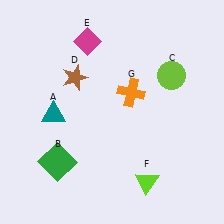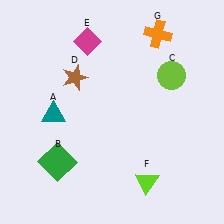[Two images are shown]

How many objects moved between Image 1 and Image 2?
1 object moved between the two images.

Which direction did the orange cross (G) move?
The orange cross (G) moved up.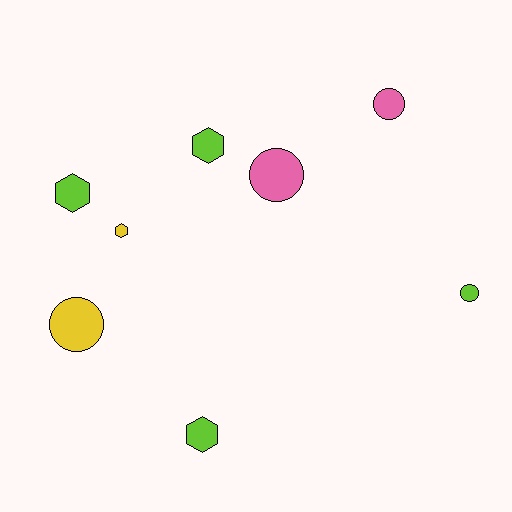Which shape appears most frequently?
Hexagon, with 4 objects.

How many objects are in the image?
There are 8 objects.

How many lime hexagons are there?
There are 3 lime hexagons.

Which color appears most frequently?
Lime, with 4 objects.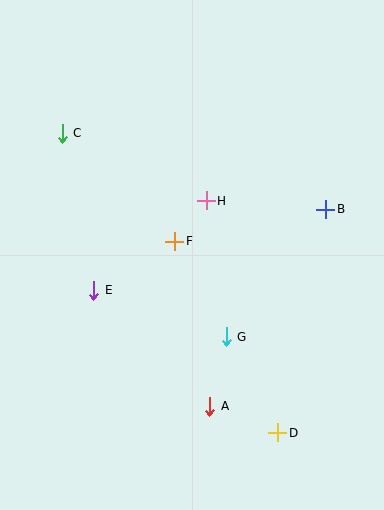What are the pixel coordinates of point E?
Point E is at (94, 290).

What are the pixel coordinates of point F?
Point F is at (175, 241).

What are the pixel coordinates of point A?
Point A is at (210, 406).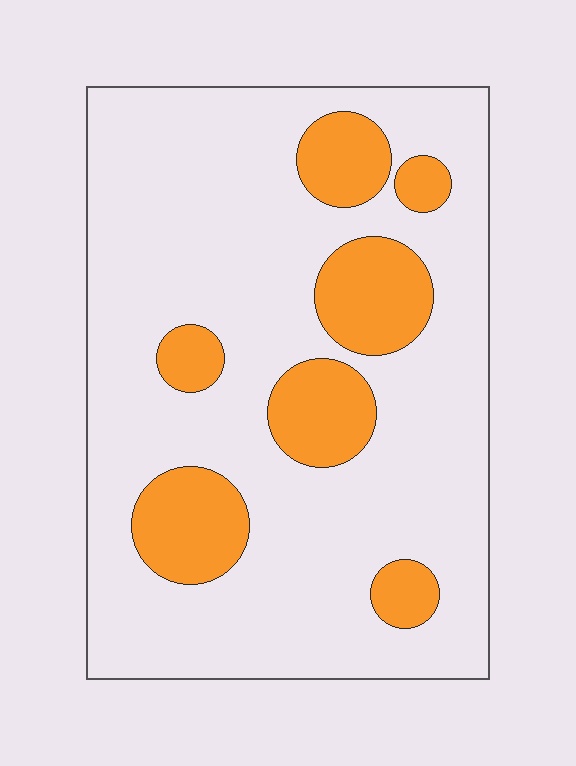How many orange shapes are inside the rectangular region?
7.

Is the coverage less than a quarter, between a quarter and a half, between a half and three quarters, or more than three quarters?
Less than a quarter.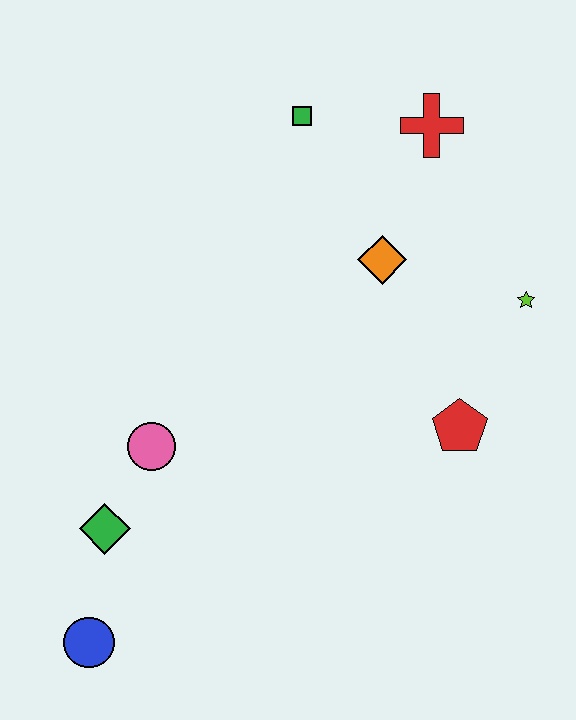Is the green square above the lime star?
Yes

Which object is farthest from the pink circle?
The red cross is farthest from the pink circle.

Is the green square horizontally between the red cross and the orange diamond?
No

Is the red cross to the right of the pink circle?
Yes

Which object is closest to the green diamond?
The pink circle is closest to the green diamond.